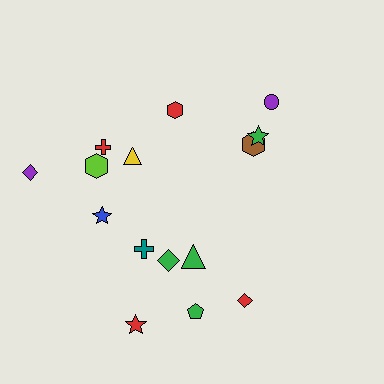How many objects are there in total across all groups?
There are 15 objects.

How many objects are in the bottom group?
There are 6 objects.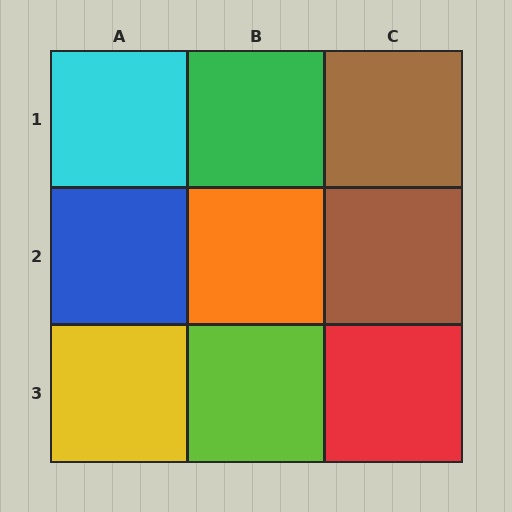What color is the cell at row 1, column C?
Brown.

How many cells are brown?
2 cells are brown.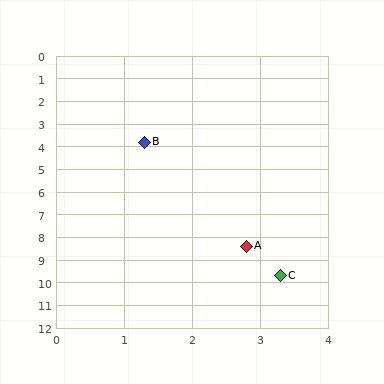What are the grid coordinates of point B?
Point B is at approximately (1.3, 3.8).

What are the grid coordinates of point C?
Point C is at approximately (3.3, 9.7).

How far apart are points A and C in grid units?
Points A and C are about 1.4 grid units apart.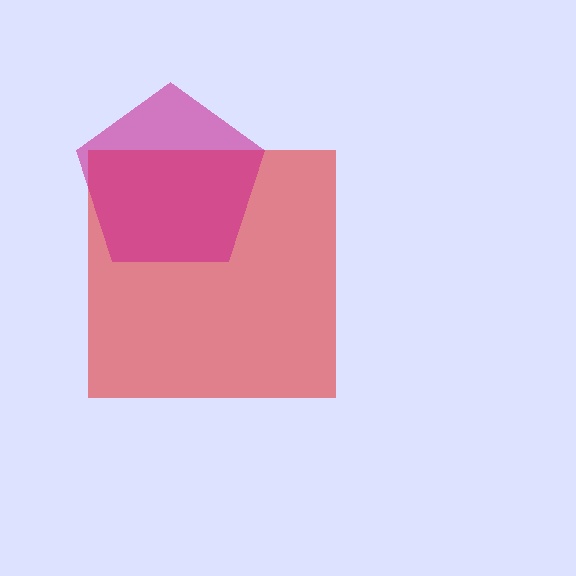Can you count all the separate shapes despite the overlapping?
Yes, there are 2 separate shapes.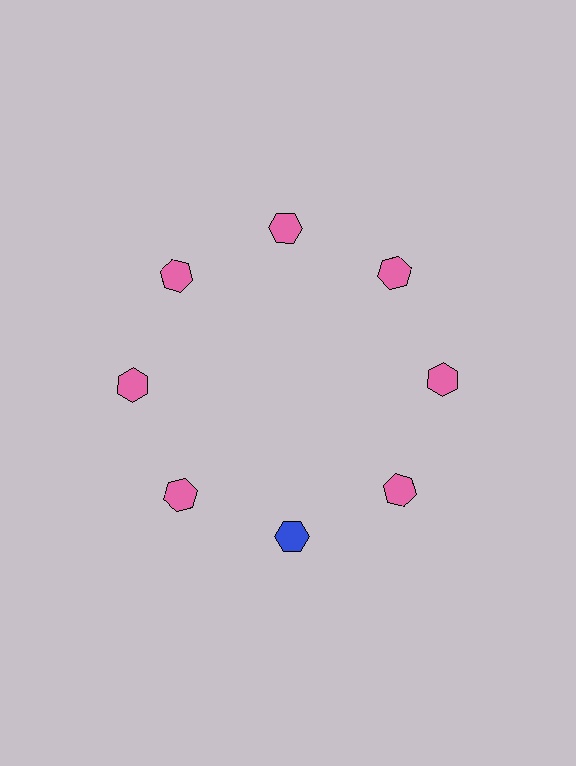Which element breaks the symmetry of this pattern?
The blue hexagon at roughly the 6 o'clock position breaks the symmetry. All other shapes are pink hexagons.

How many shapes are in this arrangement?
There are 8 shapes arranged in a ring pattern.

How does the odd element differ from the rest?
It has a different color: blue instead of pink.